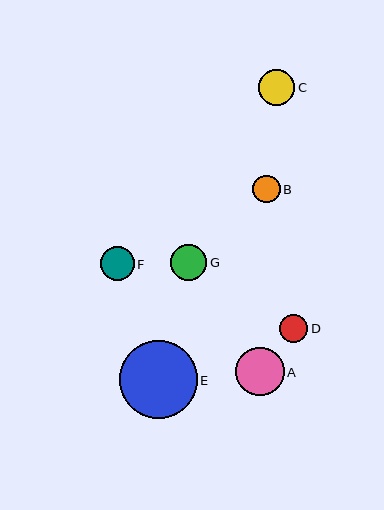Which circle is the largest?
Circle E is the largest with a size of approximately 78 pixels.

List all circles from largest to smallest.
From largest to smallest: E, A, C, G, F, D, B.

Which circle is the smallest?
Circle B is the smallest with a size of approximately 27 pixels.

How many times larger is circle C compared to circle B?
Circle C is approximately 1.3 times the size of circle B.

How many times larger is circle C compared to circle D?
Circle C is approximately 1.3 times the size of circle D.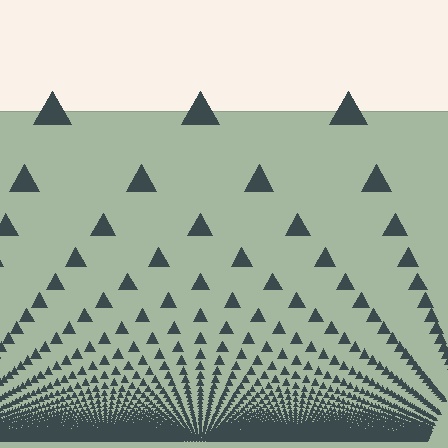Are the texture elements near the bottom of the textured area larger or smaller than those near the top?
Smaller. The gradient is inverted — elements near the bottom are smaller and denser.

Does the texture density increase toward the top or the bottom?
Density increases toward the bottom.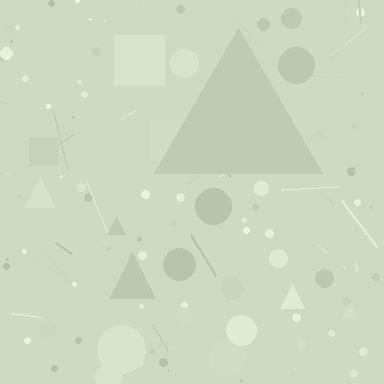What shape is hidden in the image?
A triangle is hidden in the image.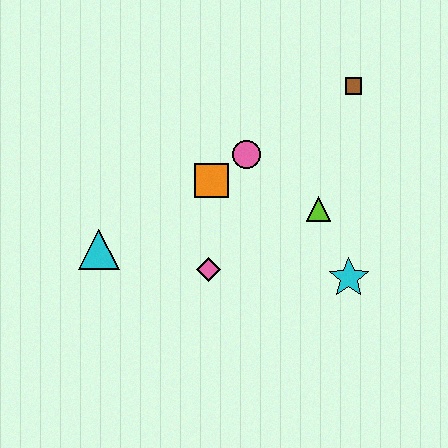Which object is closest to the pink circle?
The orange square is closest to the pink circle.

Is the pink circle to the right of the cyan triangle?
Yes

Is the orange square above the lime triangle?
Yes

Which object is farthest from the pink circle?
The cyan triangle is farthest from the pink circle.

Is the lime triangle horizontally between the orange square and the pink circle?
No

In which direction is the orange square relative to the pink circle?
The orange square is to the left of the pink circle.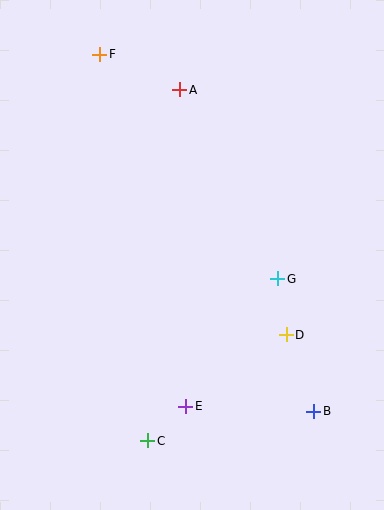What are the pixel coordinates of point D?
Point D is at (286, 335).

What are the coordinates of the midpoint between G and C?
The midpoint between G and C is at (213, 360).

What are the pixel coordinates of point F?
Point F is at (100, 54).